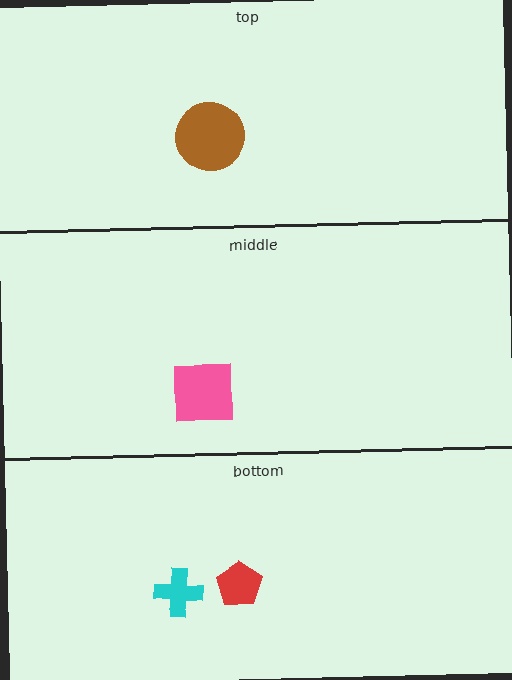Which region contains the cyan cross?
The bottom region.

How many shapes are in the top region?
1.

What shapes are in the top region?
The brown circle.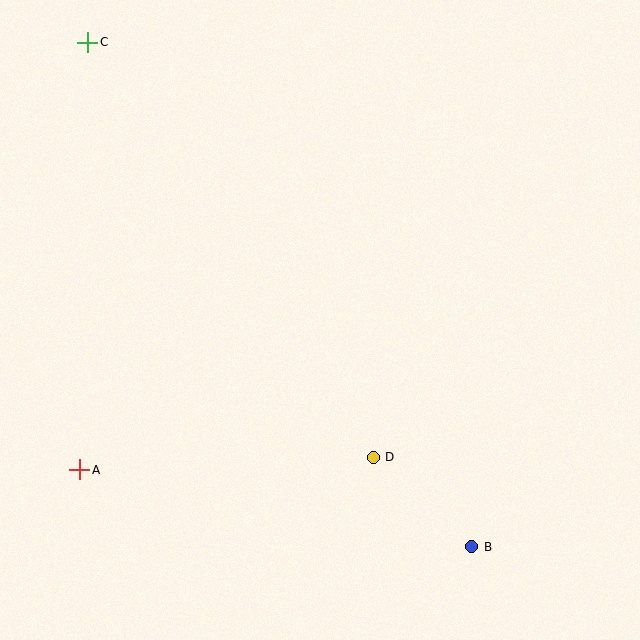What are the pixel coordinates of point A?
Point A is at (80, 470).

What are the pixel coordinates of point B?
Point B is at (472, 547).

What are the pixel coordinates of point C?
Point C is at (88, 42).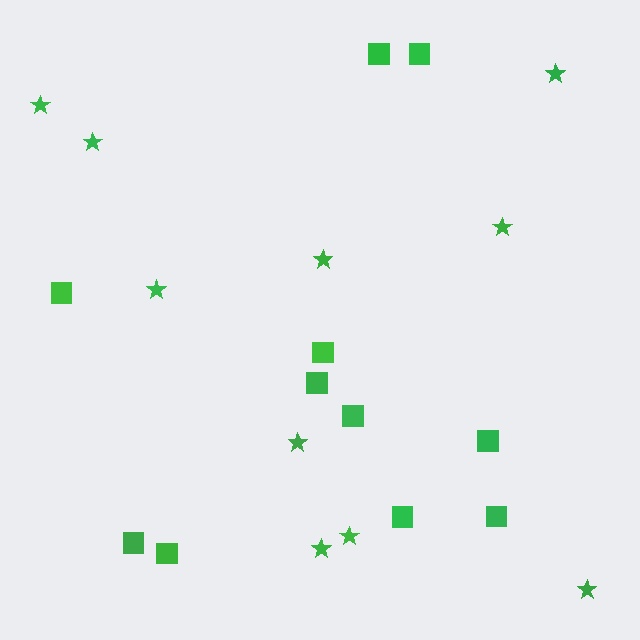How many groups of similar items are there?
There are 2 groups: one group of stars (10) and one group of squares (11).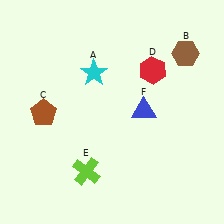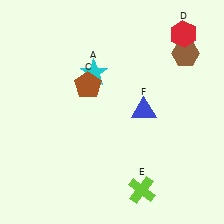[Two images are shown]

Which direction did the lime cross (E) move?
The lime cross (E) moved right.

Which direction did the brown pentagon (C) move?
The brown pentagon (C) moved right.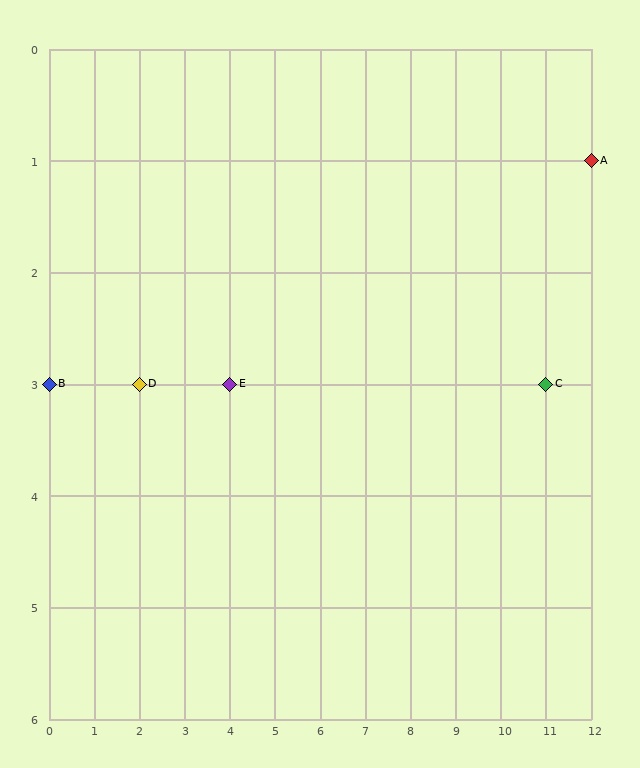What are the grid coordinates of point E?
Point E is at grid coordinates (4, 3).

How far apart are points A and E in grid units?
Points A and E are 8 columns and 2 rows apart (about 8.2 grid units diagonally).